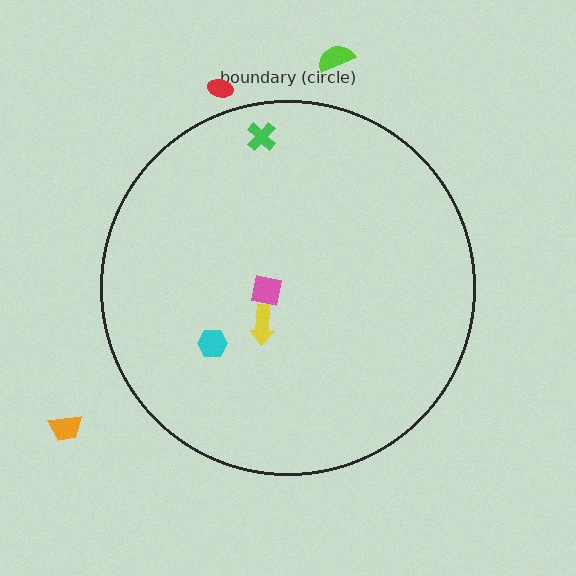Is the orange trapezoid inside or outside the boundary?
Outside.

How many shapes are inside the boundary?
4 inside, 3 outside.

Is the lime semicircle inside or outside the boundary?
Outside.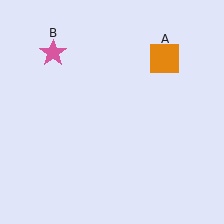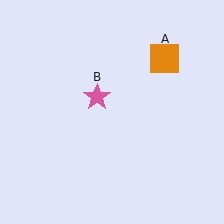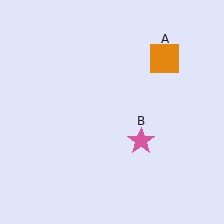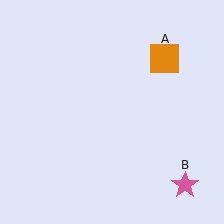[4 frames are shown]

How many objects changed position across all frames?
1 object changed position: pink star (object B).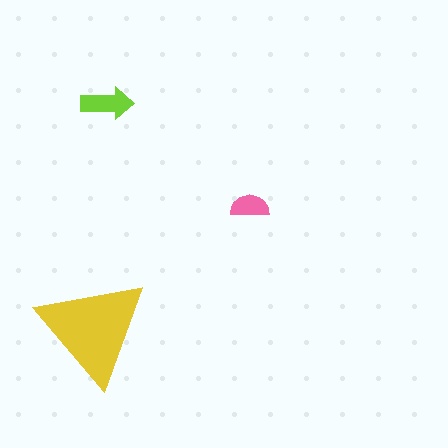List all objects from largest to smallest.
The yellow triangle, the lime arrow, the pink semicircle.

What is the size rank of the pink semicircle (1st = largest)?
3rd.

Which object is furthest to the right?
The pink semicircle is rightmost.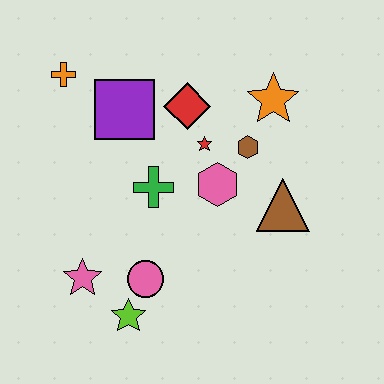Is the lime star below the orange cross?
Yes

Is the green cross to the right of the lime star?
Yes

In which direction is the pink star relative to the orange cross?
The pink star is below the orange cross.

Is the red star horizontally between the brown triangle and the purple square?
Yes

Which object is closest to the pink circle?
The lime star is closest to the pink circle.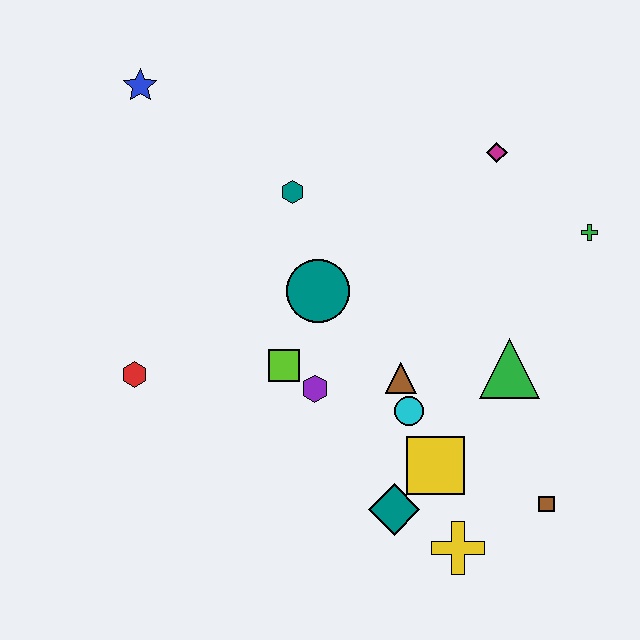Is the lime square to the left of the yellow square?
Yes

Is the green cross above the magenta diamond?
No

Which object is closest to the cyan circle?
The brown triangle is closest to the cyan circle.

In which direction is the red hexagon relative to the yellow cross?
The red hexagon is to the left of the yellow cross.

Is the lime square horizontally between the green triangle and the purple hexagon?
No